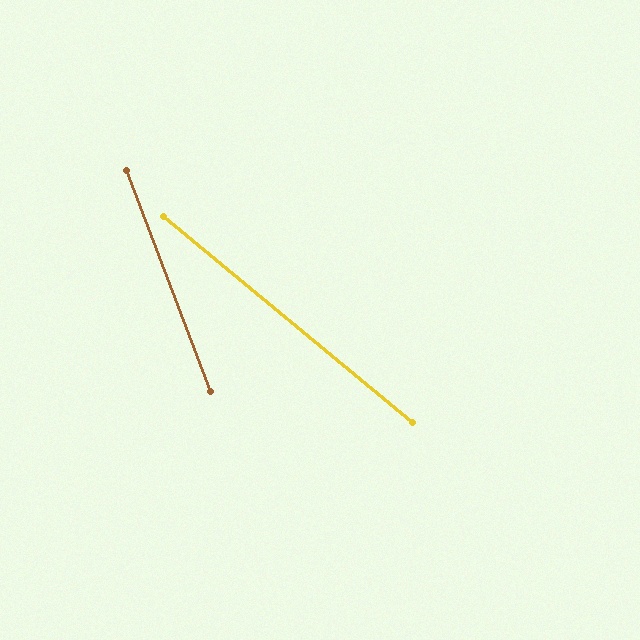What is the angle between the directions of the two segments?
Approximately 30 degrees.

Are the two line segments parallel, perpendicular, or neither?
Neither parallel nor perpendicular — they differ by about 30°.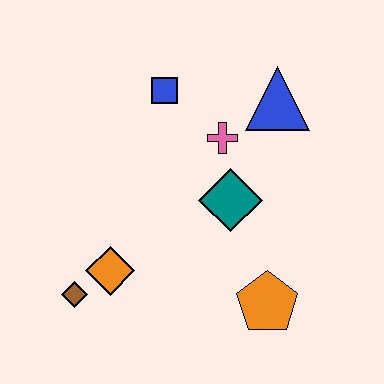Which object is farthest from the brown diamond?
The blue triangle is farthest from the brown diamond.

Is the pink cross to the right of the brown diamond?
Yes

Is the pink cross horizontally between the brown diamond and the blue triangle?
Yes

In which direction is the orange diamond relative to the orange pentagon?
The orange diamond is to the left of the orange pentagon.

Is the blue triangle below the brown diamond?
No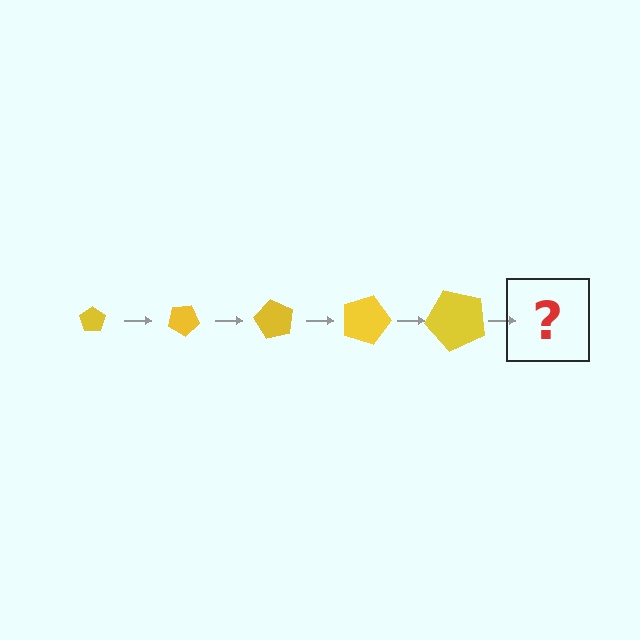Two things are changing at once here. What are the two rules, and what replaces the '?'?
The two rules are that the pentagon grows larger each step and it rotates 30 degrees each step. The '?' should be a pentagon, larger than the previous one and rotated 150 degrees from the start.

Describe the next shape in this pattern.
It should be a pentagon, larger than the previous one and rotated 150 degrees from the start.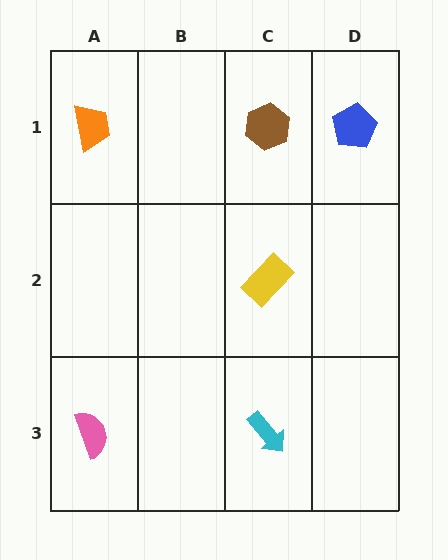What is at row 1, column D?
A blue pentagon.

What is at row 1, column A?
An orange trapezoid.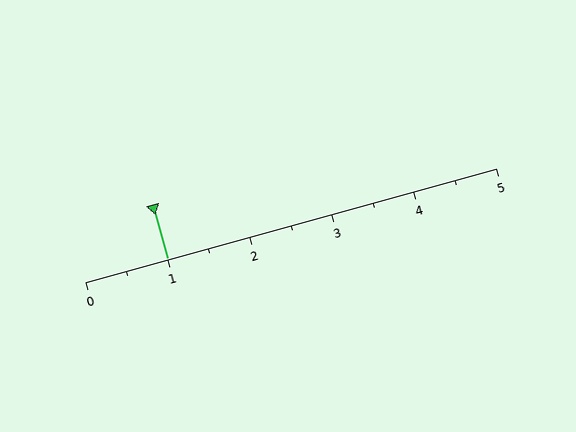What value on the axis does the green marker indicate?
The marker indicates approximately 1.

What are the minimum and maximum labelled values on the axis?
The axis runs from 0 to 5.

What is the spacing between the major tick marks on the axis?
The major ticks are spaced 1 apart.